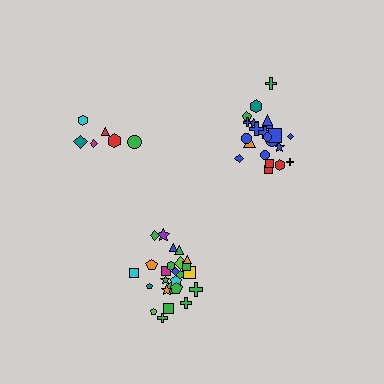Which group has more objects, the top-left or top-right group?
The top-right group.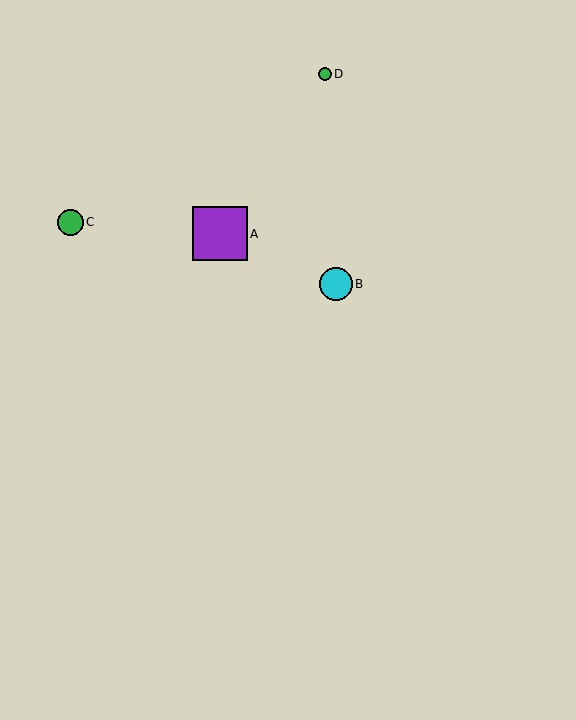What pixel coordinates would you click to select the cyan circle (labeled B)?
Click at (336, 284) to select the cyan circle B.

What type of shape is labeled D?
Shape D is a green circle.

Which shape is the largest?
The purple square (labeled A) is the largest.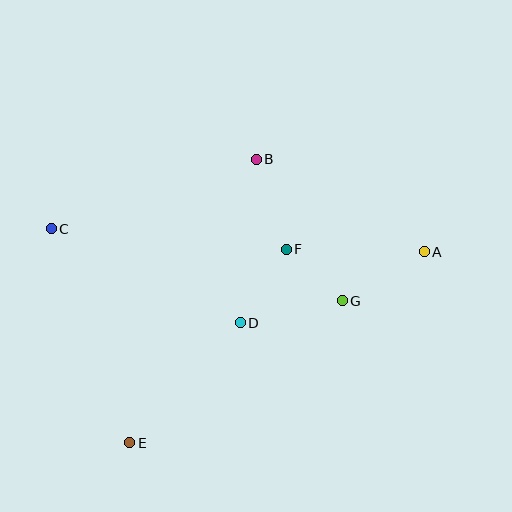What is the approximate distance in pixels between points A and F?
The distance between A and F is approximately 138 pixels.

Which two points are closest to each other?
Points F and G are closest to each other.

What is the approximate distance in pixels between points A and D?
The distance between A and D is approximately 197 pixels.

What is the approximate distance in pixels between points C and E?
The distance between C and E is approximately 228 pixels.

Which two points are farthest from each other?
Points A and C are farthest from each other.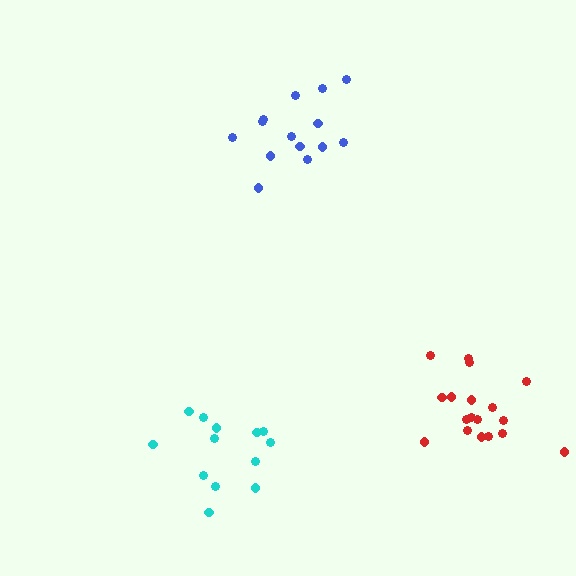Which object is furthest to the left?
The cyan cluster is leftmost.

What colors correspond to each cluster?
The clusters are colored: cyan, red, blue.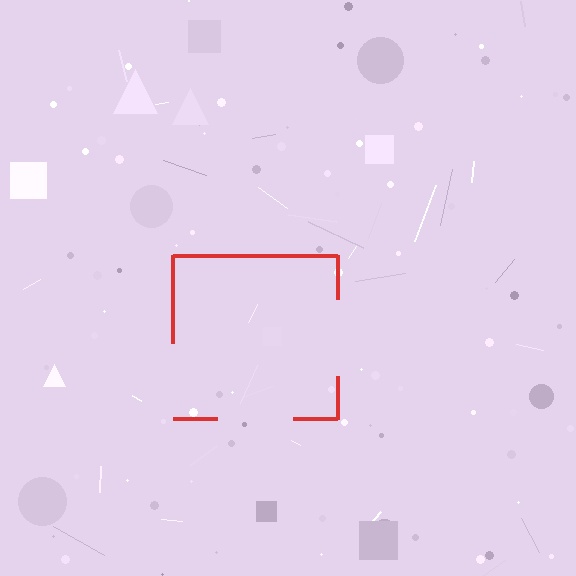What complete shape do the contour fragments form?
The contour fragments form a square.